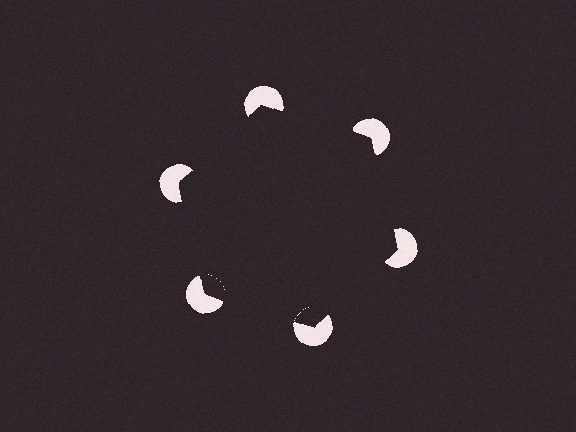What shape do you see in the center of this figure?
An illusory hexagon — its edges are inferred from the aligned wedge cuts in the pac-man discs, not physically drawn.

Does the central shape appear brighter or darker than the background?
It typically appears slightly darker than the background, even though no actual brightness change is drawn.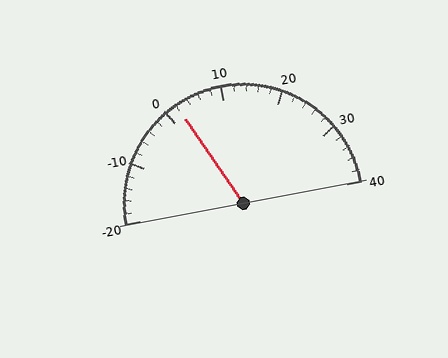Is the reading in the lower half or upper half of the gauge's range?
The reading is in the lower half of the range (-20 to 40).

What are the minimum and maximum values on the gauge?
The gauge ranges from -20 to 40.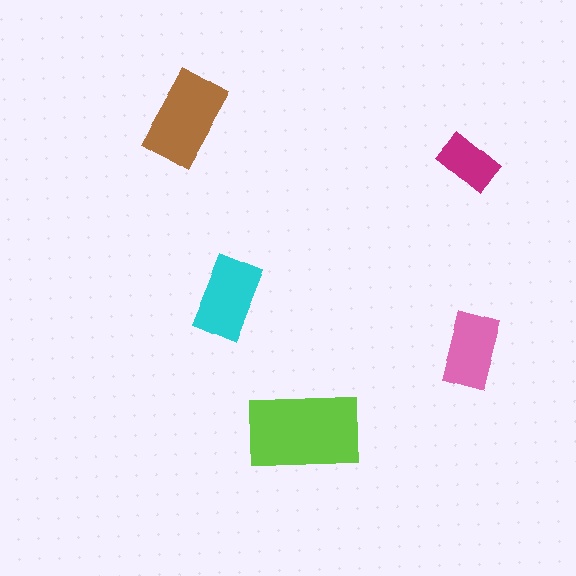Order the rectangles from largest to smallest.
the lime one, the brown one, the cyan one, the pink one, the magenta one.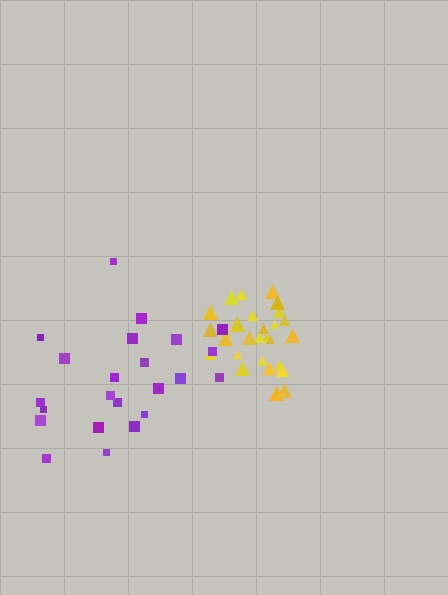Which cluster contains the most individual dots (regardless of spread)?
Yellow (29).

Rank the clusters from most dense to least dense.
yellow, purple.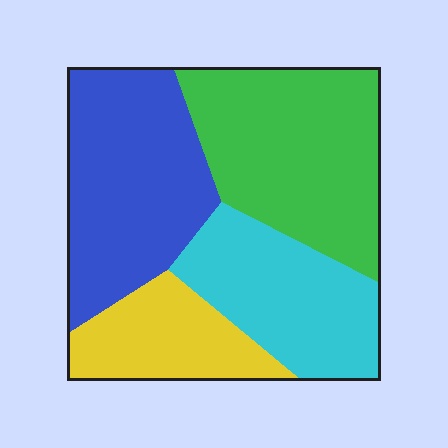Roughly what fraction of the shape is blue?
Blue takes up between a quarter and a half of the shape.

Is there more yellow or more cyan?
Cyan.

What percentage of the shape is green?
Green covers roughly 30% of the shape.